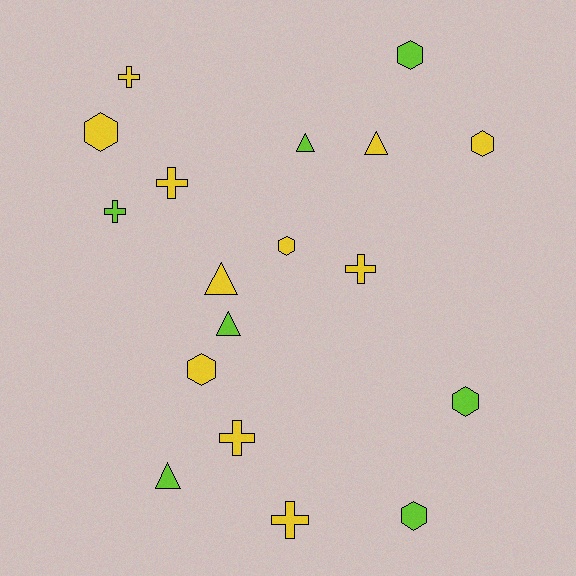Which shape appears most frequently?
Hexagon, with 7 objects.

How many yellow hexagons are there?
There are 4 yellow hexagons.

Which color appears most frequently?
Yellow, with 11 objects.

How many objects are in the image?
There are 18 objects.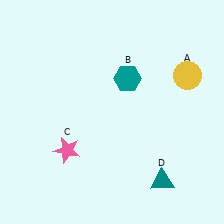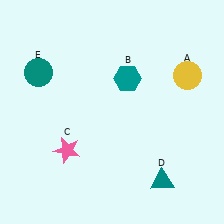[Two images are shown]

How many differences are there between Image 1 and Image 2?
There is 1 difference between the two images.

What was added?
A teal circle (E) was added in Image 2.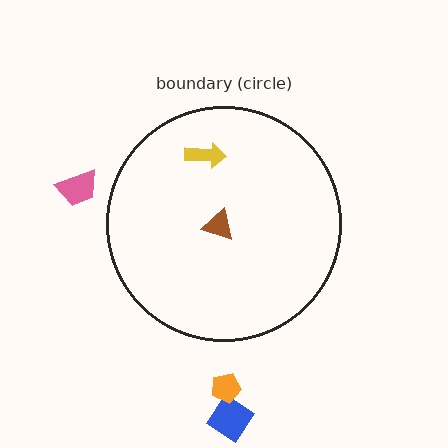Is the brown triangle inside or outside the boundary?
Inside.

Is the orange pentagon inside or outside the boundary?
Outside.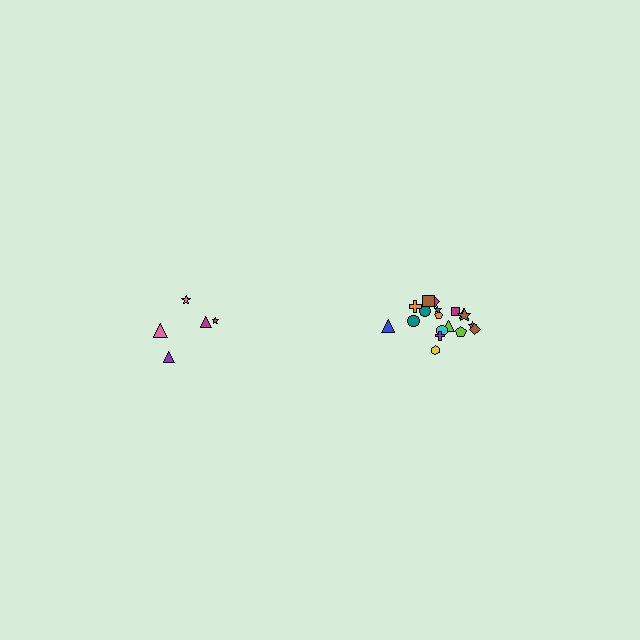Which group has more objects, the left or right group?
The right group.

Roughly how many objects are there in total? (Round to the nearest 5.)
Roughly 25 objects in total.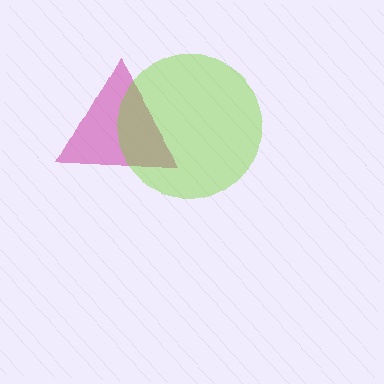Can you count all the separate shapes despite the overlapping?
Yes, there are 2 separate shapes.